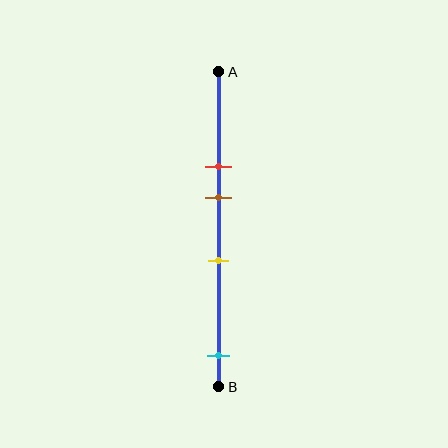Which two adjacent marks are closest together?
The red and brown marks are the closest adjacent pair.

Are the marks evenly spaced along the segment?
No, the marks are not evenly spaced.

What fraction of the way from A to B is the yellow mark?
The yellow mark is approximately 60% (0.6) of the way from A to B.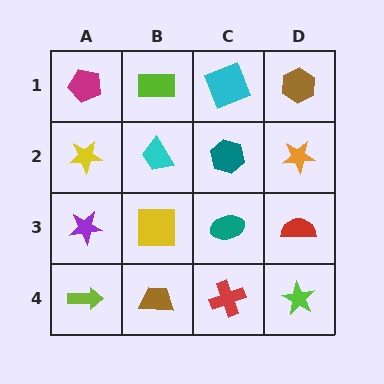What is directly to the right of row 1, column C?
A brown hexagon.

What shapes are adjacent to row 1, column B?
A cyan trapezoid (row 2, column B), a magenta pentagon (row 1, column A), a cyan square (row 1, column C).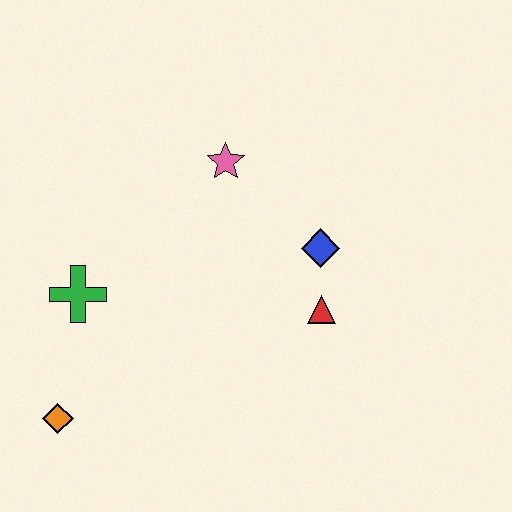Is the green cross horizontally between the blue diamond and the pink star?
No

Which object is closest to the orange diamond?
The green cross is closest to the orange diamond.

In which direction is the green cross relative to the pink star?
The green cross is to the left of the pink star.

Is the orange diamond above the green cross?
No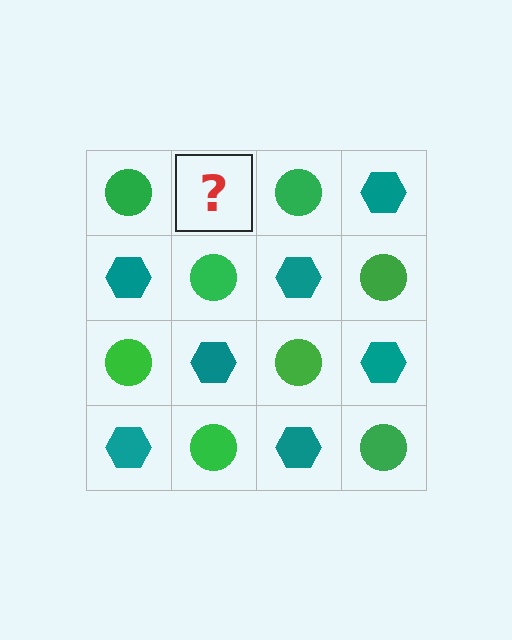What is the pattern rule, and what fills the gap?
The rule is that it alternates green circle and teal hexagon in a checkerboard pattern. The gap should be filled with a teal hexagon.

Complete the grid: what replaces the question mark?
The question mark should be replaced with a teal hexagon.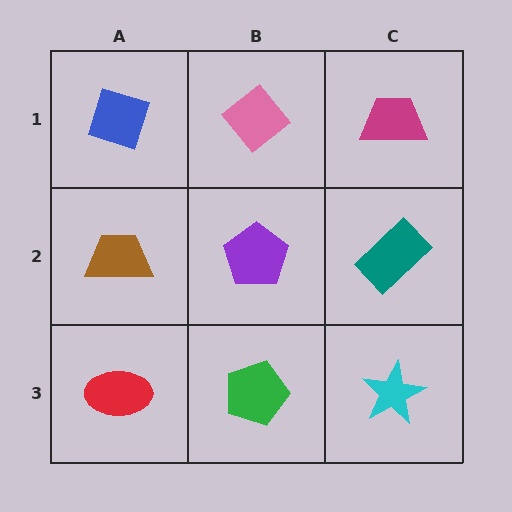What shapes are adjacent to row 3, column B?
A purple pentagon (row 2, column B), a red ellipse (row 3, column A), a cyan star (row 3, column C).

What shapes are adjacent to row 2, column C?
A magenta trapezoid (row 1, column C), a cyan star (row 3, column C), a purple pentagon (row 2, column B).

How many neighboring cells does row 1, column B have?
3.